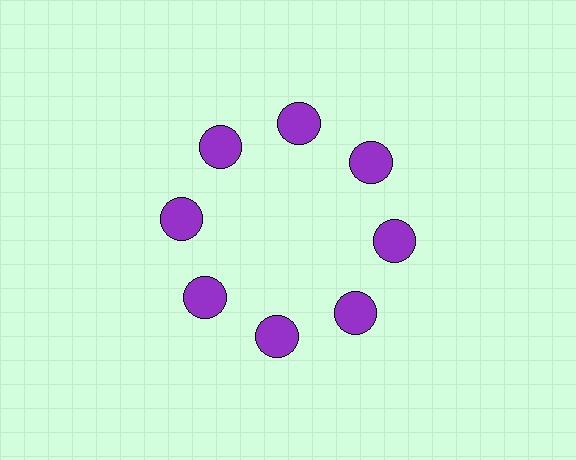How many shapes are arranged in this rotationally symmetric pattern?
There are 8 shapes, arranged in 8 groups of 1.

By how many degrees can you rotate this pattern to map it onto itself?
The pattern maps onto itself every 45 degrees of rotation.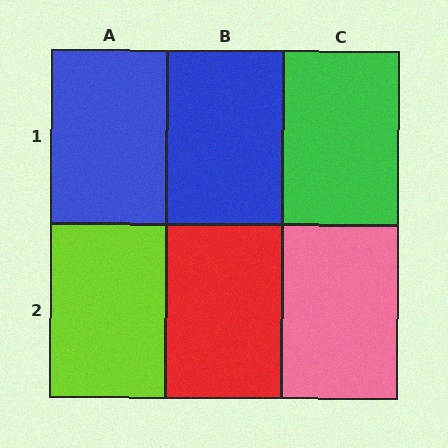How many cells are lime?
1 cell is lime.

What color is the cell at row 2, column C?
Pink.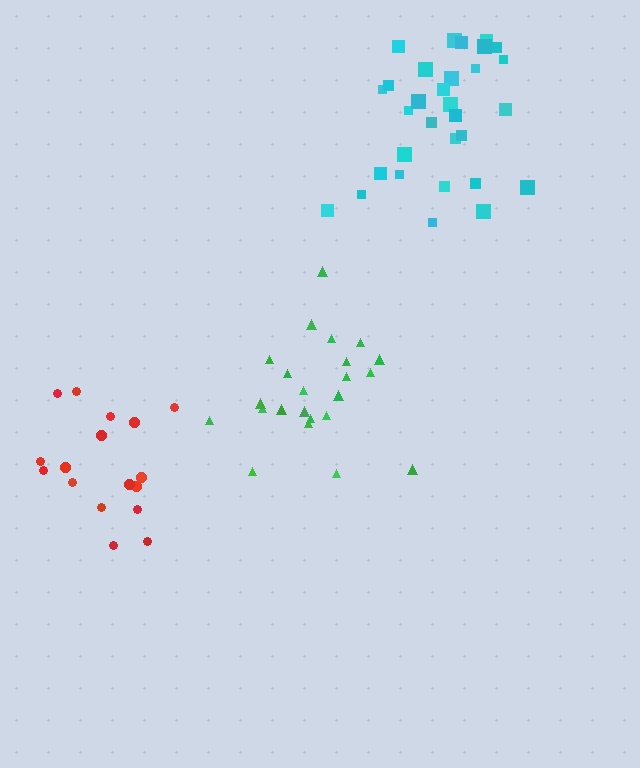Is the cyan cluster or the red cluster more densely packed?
Red.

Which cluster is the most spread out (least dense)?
Green.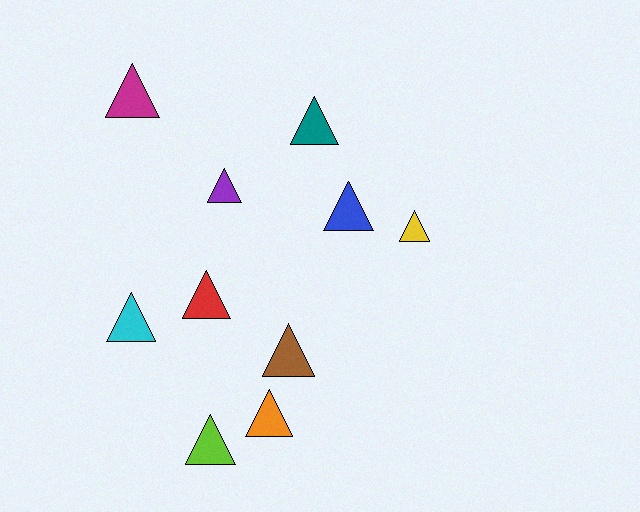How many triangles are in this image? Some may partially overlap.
There are 10 triangles.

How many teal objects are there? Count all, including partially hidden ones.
There is 1 teal object.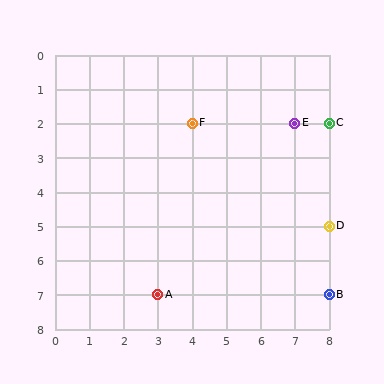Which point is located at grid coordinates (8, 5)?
Point D is at (8, 5).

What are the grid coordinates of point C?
Point C is at grid coordinates (8, 2).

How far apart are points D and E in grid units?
Points D and E are 1 column and 3 rows apart (about 3.2 grid units diagonally).